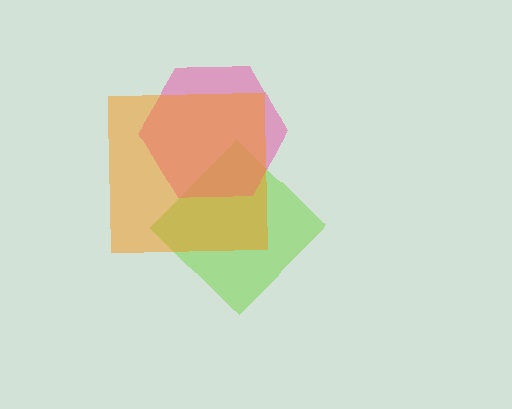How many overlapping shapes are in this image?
There are 3 overlapping shapes in the image.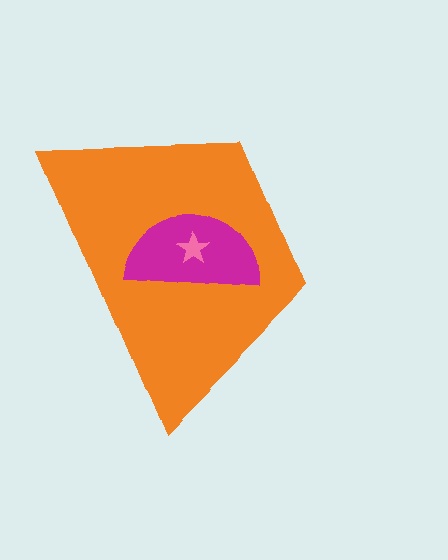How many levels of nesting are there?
3.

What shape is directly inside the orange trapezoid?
The magenta semicircle.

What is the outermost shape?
The orange trapezoid.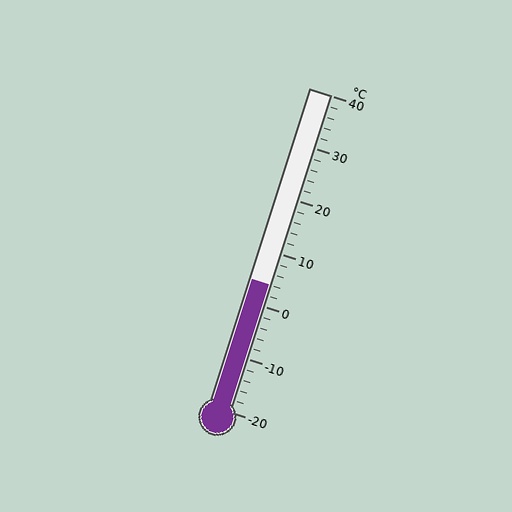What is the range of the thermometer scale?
The thermometer scale ranges from -20°C to 40°C.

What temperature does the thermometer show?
The thermometer shows approximately 4°C.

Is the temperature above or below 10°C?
The temperature is below 10°C.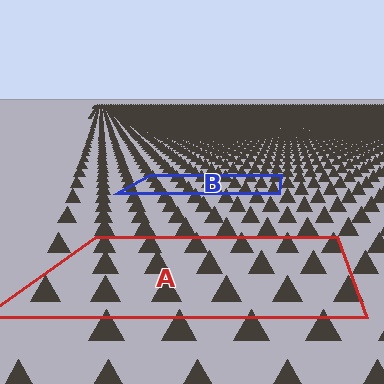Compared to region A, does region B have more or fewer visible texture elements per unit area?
Region B has more texture elements per unit area — they are packed more densely because it is farther away.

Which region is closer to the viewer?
Region A is closer. The texture elements there are larger and more spread out.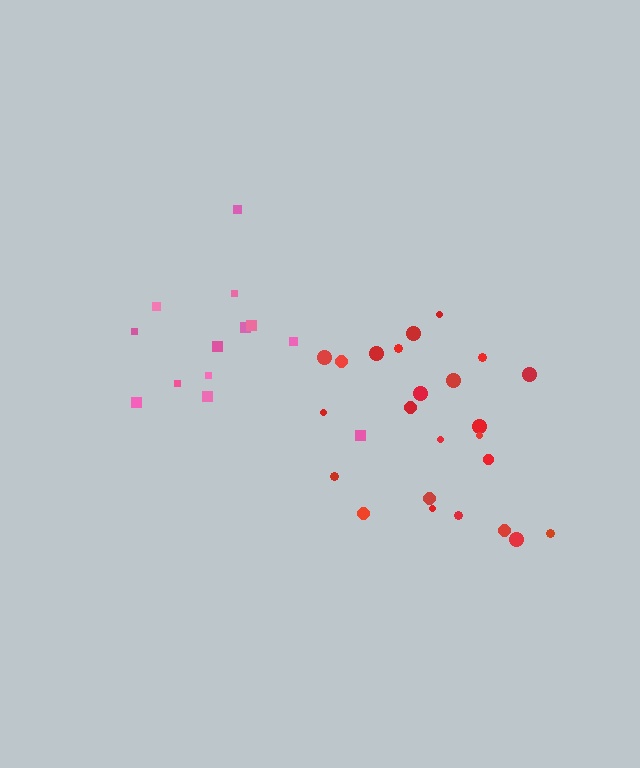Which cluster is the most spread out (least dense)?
Pink.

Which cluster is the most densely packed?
Red.